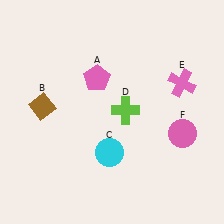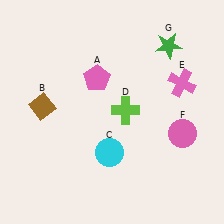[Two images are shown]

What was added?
A green star (G) was added in Image 2.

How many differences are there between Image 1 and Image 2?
There is 1 difference between the two images.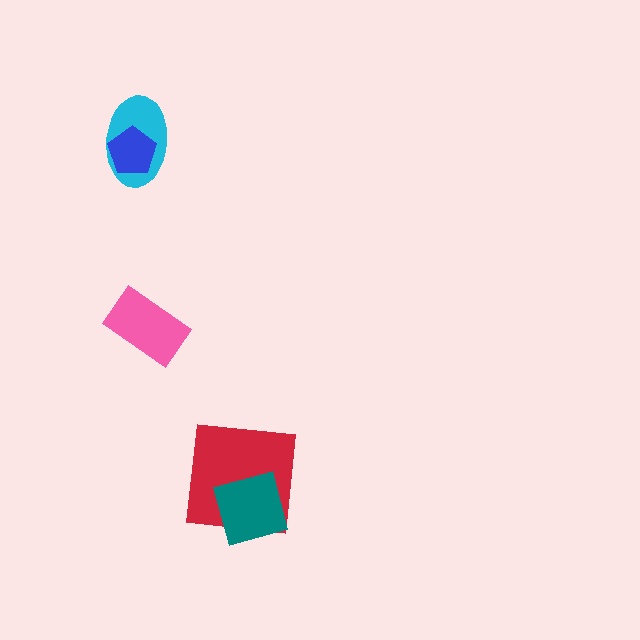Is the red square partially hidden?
Yes, it is partially covered by another shape.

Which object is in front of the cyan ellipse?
The blue pentagon is in front of the cyan ellipse.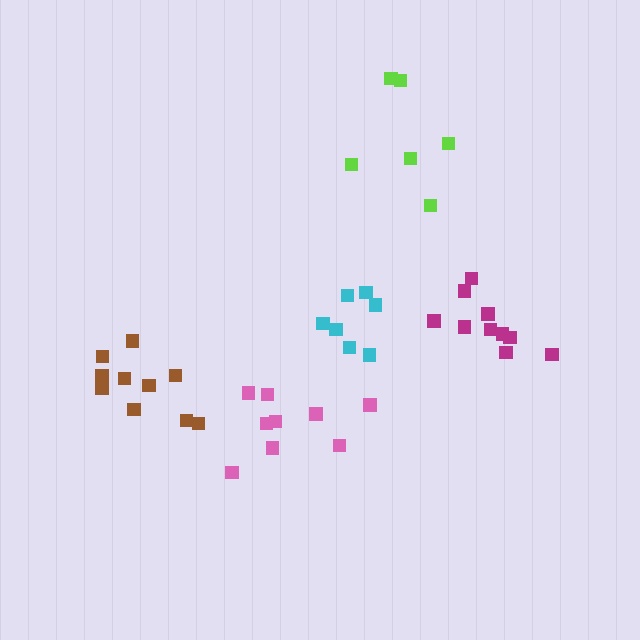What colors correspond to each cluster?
The clusters are colored: brown, cyan, lime, magenta, pink.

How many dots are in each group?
Group 1: 10 dots, Group 2: 7 dots, Group 3: 6 dots, Group 4: 10 dots, Group 5: 9 dots (42 total).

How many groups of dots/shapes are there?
There are 5 groups.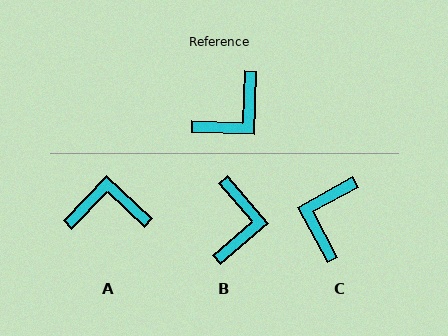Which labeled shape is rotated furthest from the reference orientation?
C, about 150 degrees away.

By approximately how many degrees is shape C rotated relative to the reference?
Approximately 150 degrees clockwise.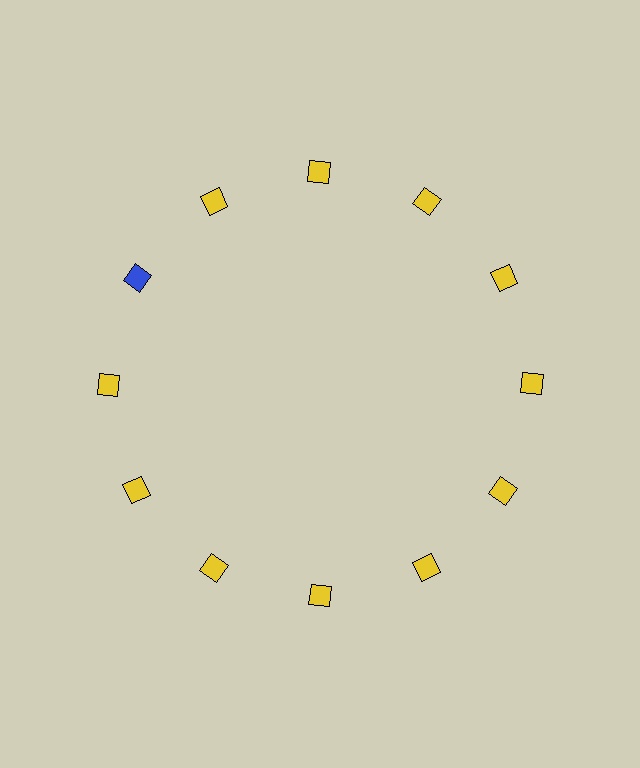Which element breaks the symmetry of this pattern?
The blue square at roughly the 10 o'clock position breaks the symmetry. All other shapes are yellow squares.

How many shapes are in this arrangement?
There are 12 shapes arranged in a ring pattern.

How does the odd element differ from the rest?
It has a different color: blue instead of yellow.